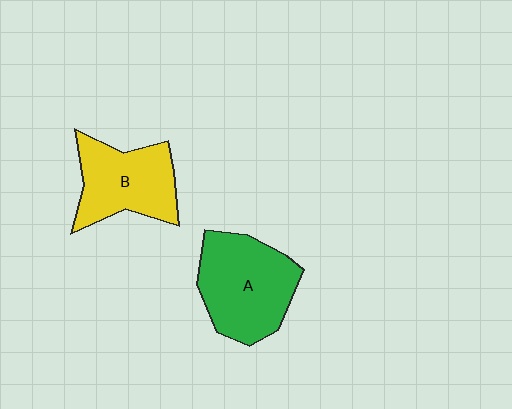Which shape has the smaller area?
Shape B (yellow).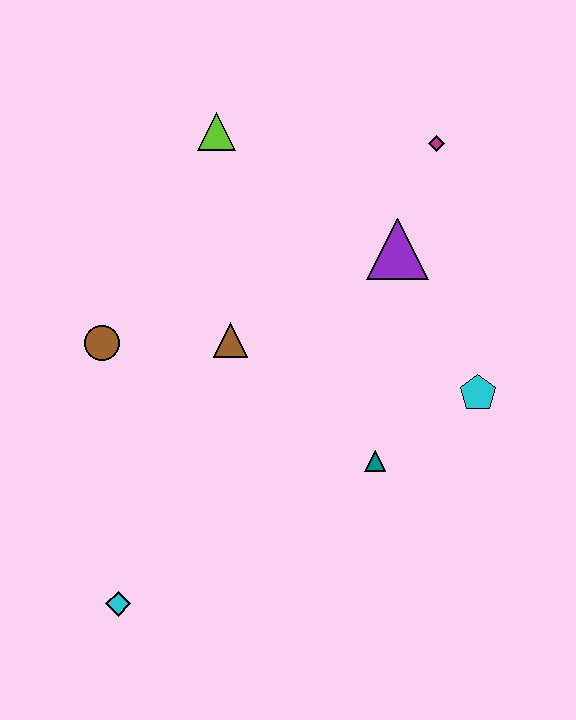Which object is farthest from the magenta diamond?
The cyan diamond is farthest from the magenta diamond.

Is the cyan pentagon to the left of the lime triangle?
No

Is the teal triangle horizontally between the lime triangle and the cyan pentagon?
Yes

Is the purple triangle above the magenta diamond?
No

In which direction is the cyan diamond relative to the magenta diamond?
The cyan diamond is below the magenta diamond.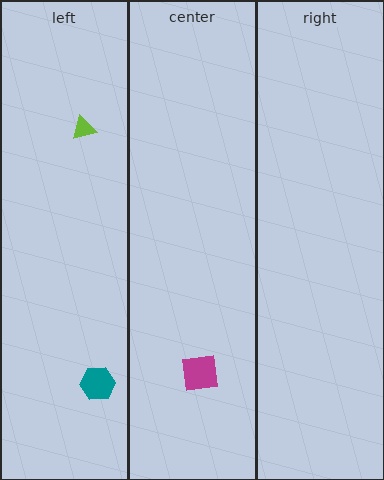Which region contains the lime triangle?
The left region.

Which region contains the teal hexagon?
The left region.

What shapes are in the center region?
The magenta square.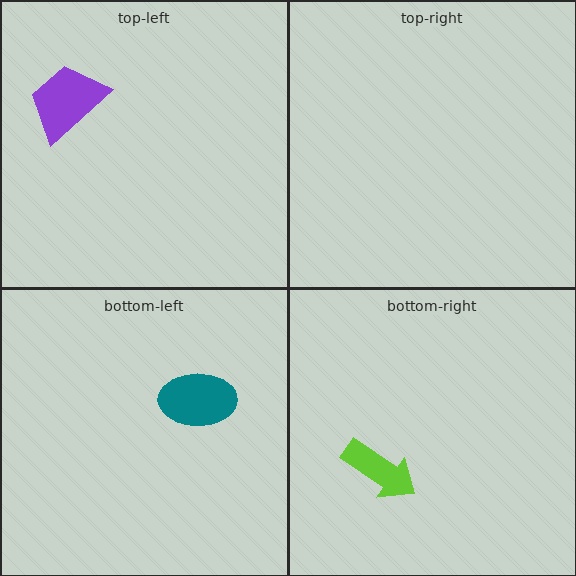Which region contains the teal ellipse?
The bottom-left region.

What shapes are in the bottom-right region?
The lime arrow.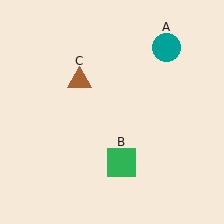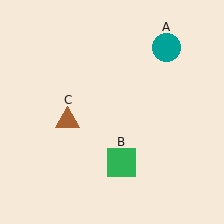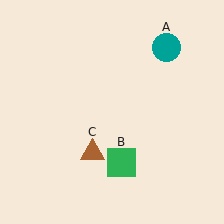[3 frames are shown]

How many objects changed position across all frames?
1 object changed position: brown triangle (object C).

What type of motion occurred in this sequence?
The brown triangle (object C) rotated counterclockwise around the center of the scene.